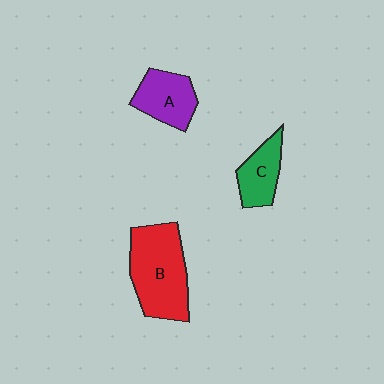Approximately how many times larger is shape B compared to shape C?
Approximately 2.0 times.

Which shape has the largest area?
Shape B (red).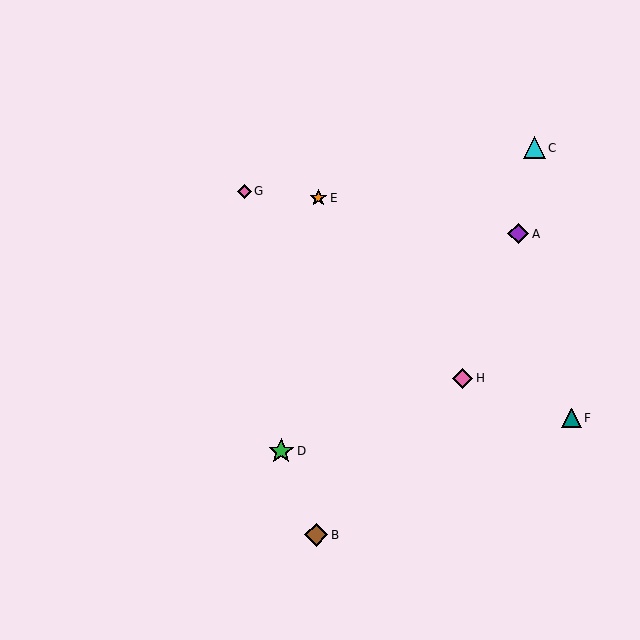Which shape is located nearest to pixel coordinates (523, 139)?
The cyan triangle (labeled C) at (534, 148) is nearest to that location.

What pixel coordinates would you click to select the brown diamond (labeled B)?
Click at (316, 535) to select the brown diamond B.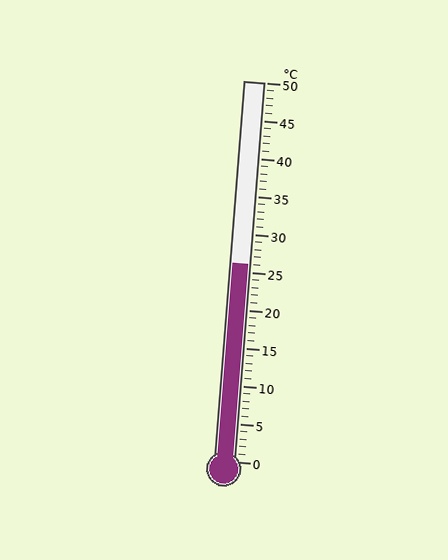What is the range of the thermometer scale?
The thermometer scale ranges from 0°C to 50°C.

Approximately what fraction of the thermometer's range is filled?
The thermometer is filled to approximately 50% of its range.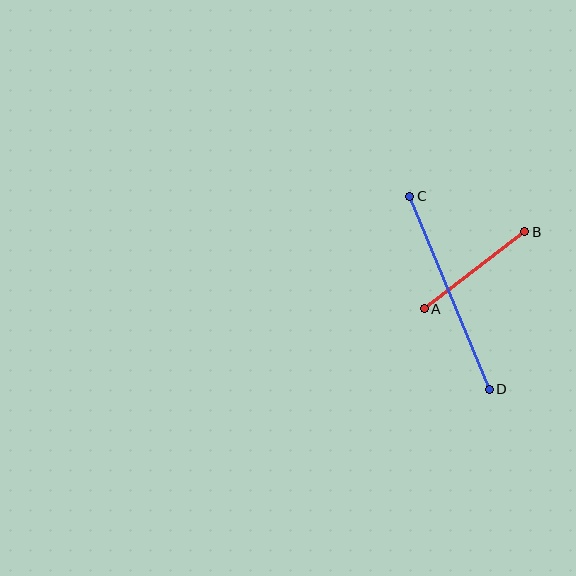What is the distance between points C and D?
The distance is approximately 209 pixels.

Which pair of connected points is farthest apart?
Points C and D are farthest apart.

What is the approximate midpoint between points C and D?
The midpoint is at approximately (449, 293) pixels.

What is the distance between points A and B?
The distance is approximately 127 pixels.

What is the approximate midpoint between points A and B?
The midpoint is at approximately (474, 270) pixels.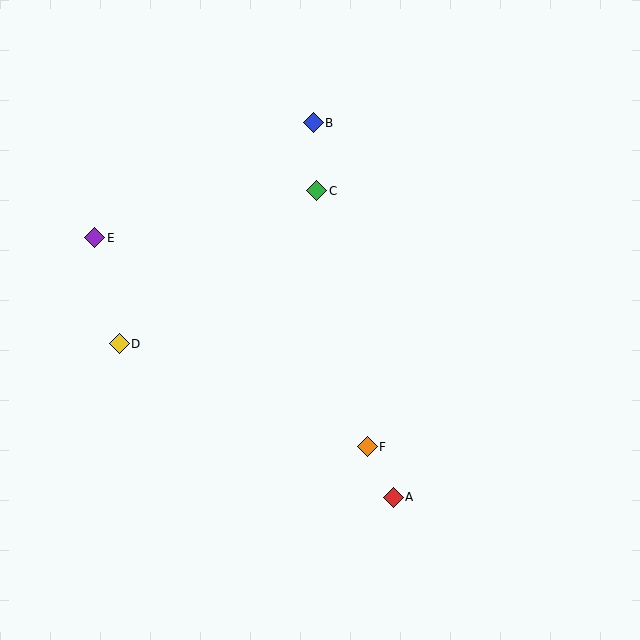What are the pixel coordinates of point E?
Point E is at (95, 238).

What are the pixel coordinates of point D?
Point D is at (119, 344).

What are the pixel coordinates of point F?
Point F is at (367, 447).